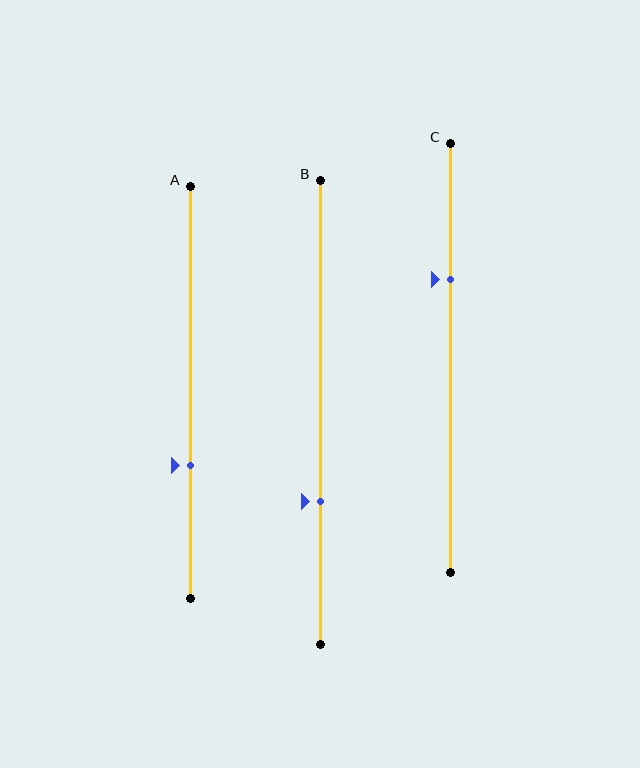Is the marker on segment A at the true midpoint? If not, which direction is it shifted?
No, the marker on segment A is shifted downward by about 18% of the segment length.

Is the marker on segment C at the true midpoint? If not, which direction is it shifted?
No, the marker on segment C is shifted upward by about 18% of the segment length.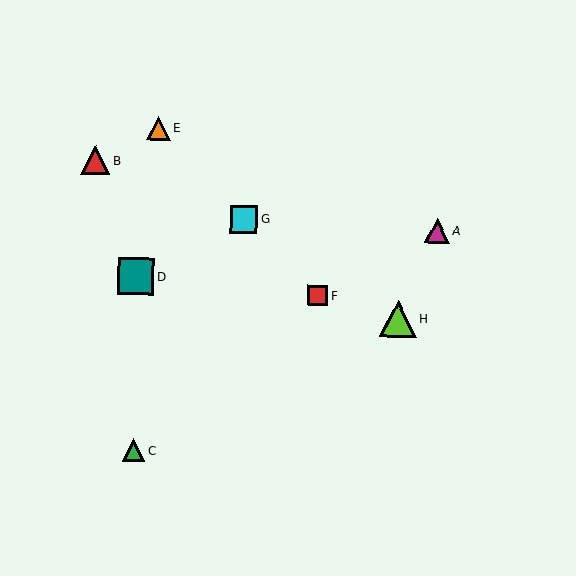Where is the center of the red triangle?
The center of the red triangle is at (95, 160).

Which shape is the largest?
The lime triangle (labeled H) is the largest.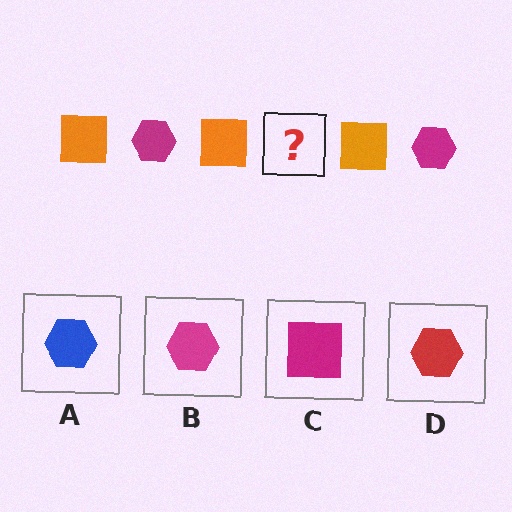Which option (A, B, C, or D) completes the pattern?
B.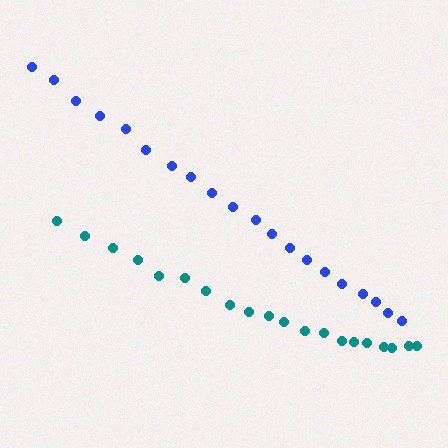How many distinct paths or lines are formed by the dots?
There are 2 distinct paths.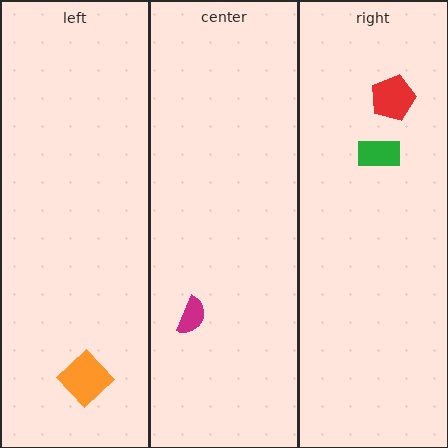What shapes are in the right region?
The green rectangle, the red pentagon.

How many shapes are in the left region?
1.